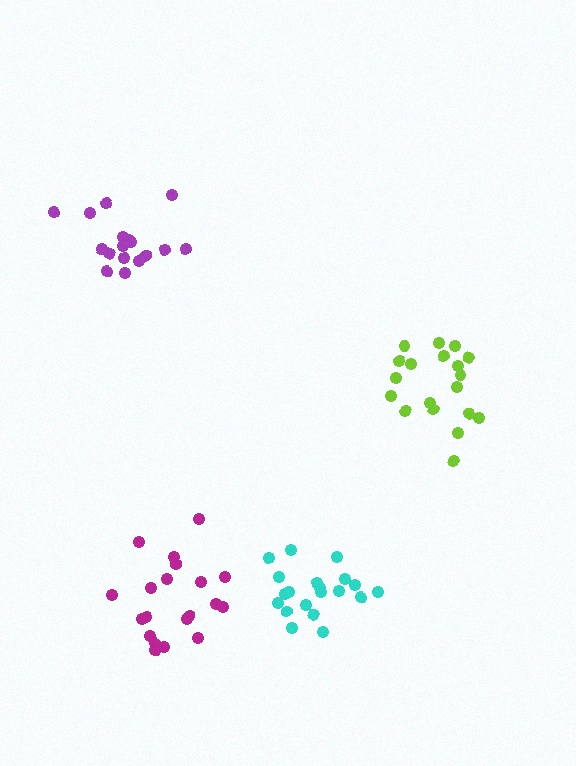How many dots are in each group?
Group 1: 19 dots, Group 2: 18 dots, Group 3: 20 dots, Group 4: 20 dots (77 total).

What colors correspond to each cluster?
The clusters are colored: lime, purple, cyan, magenta.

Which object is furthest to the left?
The purple cluster is leftmost.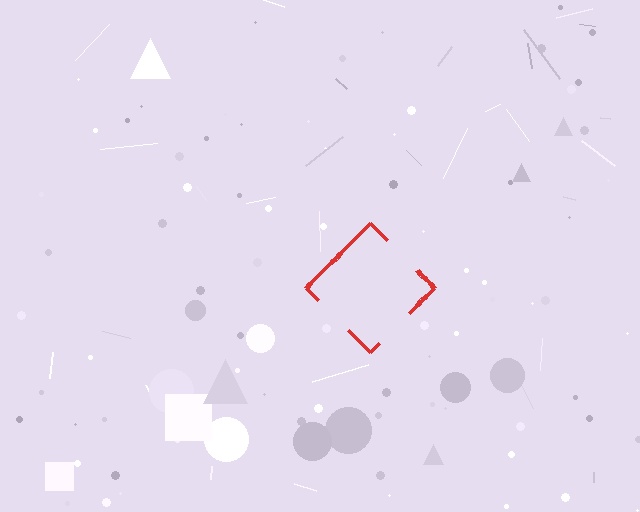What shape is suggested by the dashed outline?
The dashed outline suggests a diamond.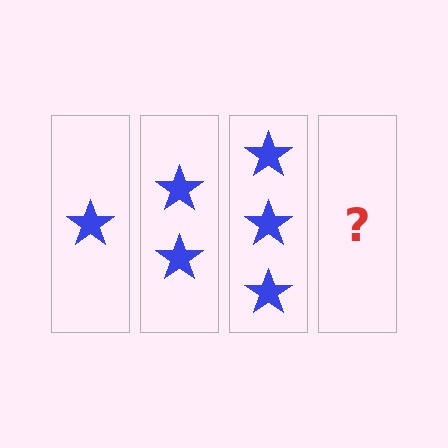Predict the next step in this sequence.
The next step is 4 stars.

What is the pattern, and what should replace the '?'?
The pattern is that each step adds one more star. The '?' should be 4 stars.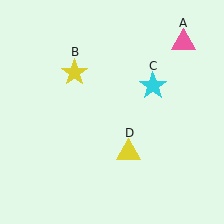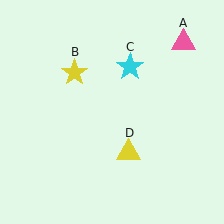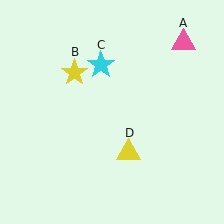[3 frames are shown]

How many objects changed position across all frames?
1 object changed position: cyan star (object C).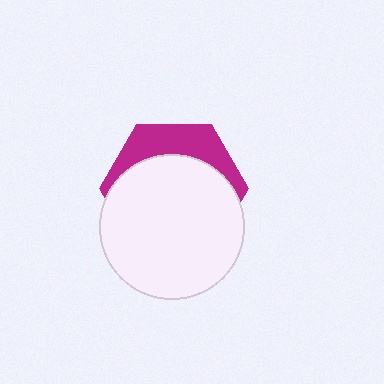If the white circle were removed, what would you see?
You would see the complete magenta hexagon.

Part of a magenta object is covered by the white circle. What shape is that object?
It is a hexagon.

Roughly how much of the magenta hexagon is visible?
A small part of it is visible (roughly 30%).